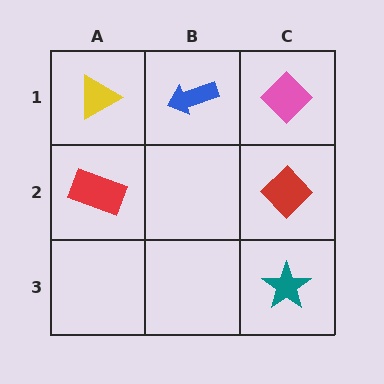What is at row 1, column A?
A yellow triangle.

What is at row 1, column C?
A pink diamond.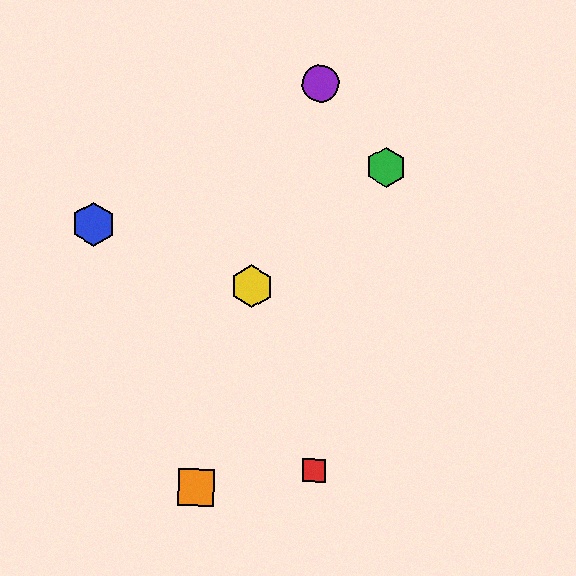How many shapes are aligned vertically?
2 shapes (the red square, the purple circle) are aligned vertically.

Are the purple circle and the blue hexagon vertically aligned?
No, the purple circle is at x≈320 and the blue hexagon is at x≈94.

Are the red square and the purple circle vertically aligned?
Yes, both are at x≈314.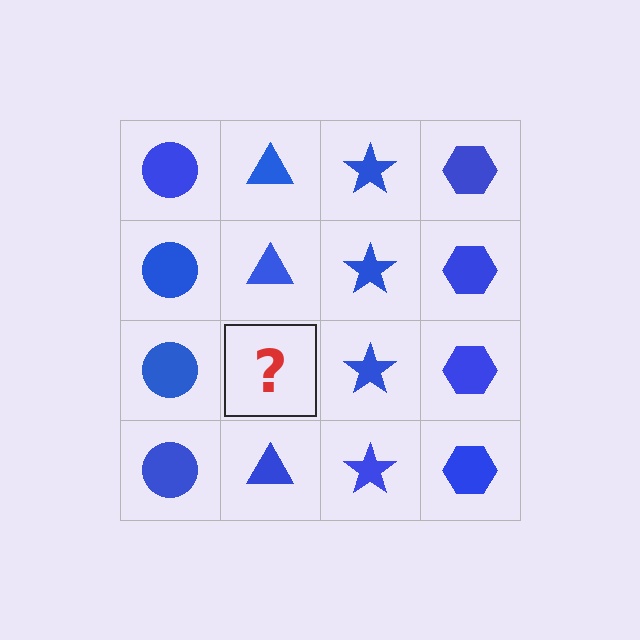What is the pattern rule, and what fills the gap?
The rule is that each column has a consistent shape. The gap should be filled with a blue triangle.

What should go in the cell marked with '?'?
The missing cell should contain a blue triangle.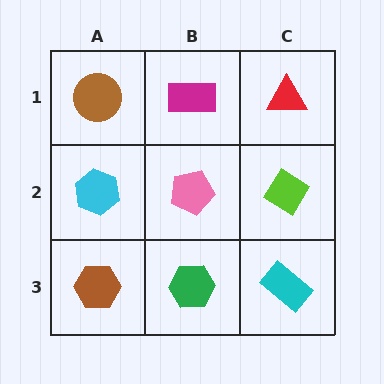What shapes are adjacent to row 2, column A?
A brown circle (row 1, column A), a brown hexagon (row 3, column A), a pink pentagon (row 2, column B).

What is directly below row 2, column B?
A green hexagon.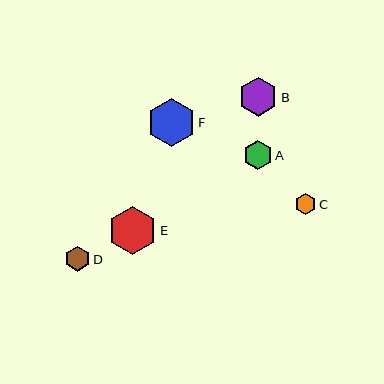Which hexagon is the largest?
Hexagon E is the largest with a size of approximately 48 pixels.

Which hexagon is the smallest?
Hexagon C is the smallest with a size of approximately 21 pixels.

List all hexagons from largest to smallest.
From largest to smallest: E, F, B, A, D, C.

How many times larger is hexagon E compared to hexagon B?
Hexagon E is approximately 1.2 times the size of hexagon B.